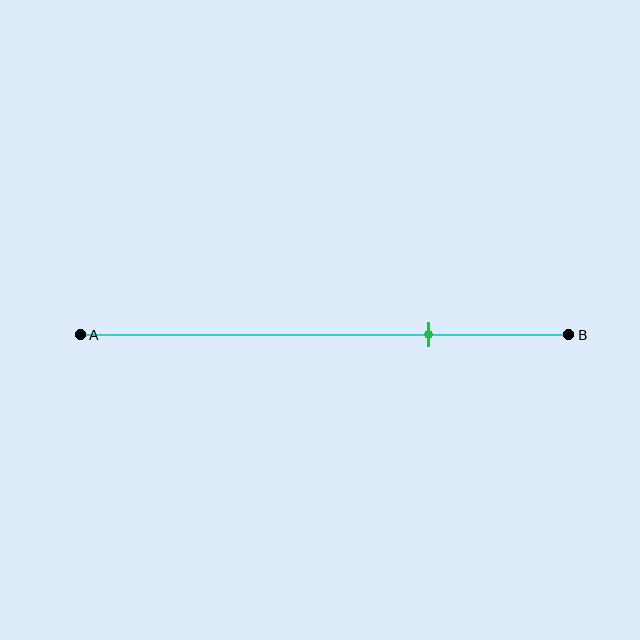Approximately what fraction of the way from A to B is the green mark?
The green mark is approximately 70% of the way from A to B.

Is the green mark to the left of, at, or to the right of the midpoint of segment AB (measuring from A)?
The green mark is to the right of the midpoint of segment AB.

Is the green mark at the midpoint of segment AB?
No, the mark is at about 70% from A, not at the 50% midpoint.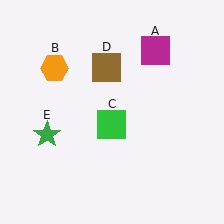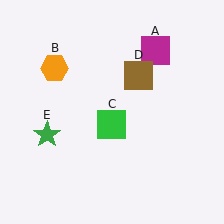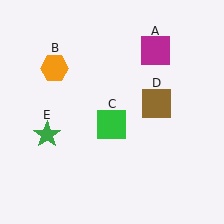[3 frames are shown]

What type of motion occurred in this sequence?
The brown square (object D) rotated clockwise around the center of the scene.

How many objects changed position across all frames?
1 object changed position: brown square (object D).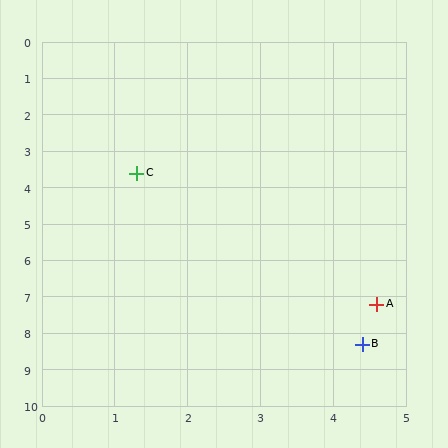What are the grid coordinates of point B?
Point B is at approximately (4.4, 8.3).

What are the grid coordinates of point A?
Point A is at approximately (4.6, 7.2).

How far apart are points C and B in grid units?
Points C and B are about 5.6 grid units apart.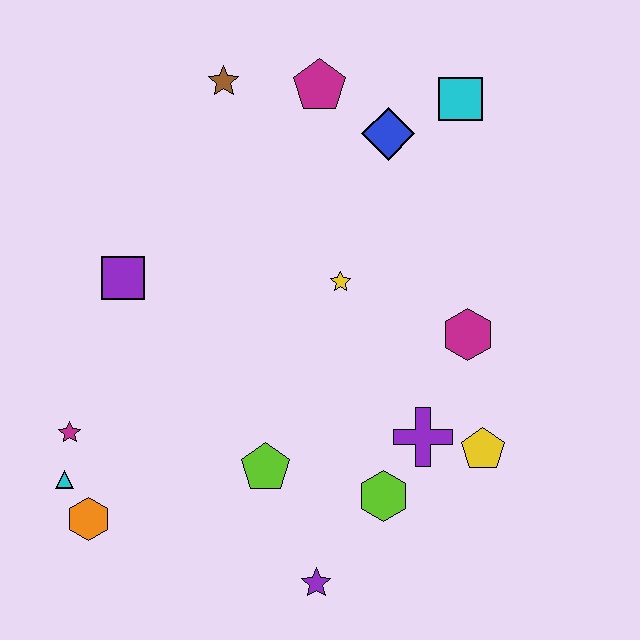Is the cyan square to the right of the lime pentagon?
Yes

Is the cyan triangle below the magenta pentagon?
Yes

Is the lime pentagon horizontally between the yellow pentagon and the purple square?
Yes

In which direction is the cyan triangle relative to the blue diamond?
The cyan triangle is below the blue diamond.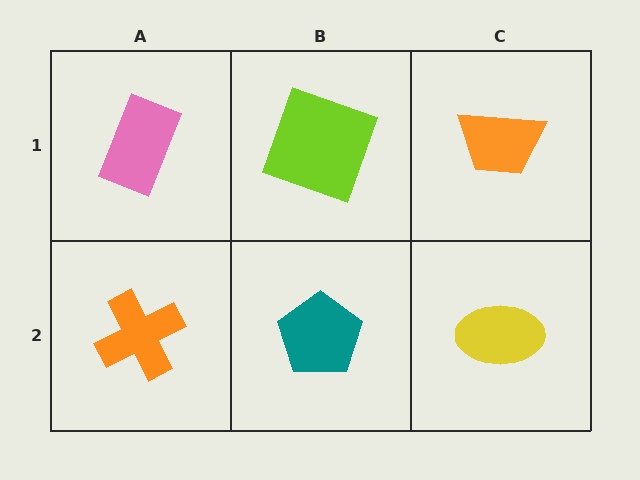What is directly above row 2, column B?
A lime square.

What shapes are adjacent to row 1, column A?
An orange cross (row 2, column A), a lime square (row 1, column B).